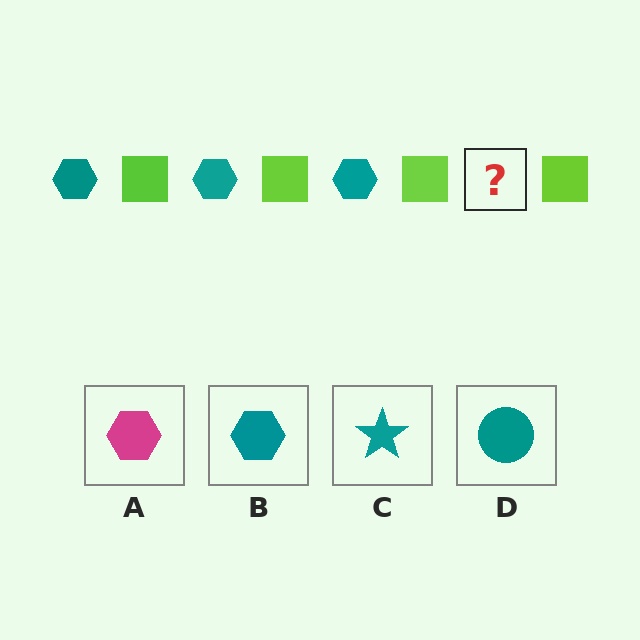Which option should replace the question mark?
Option B.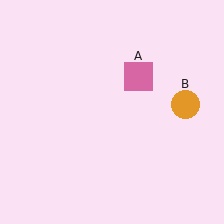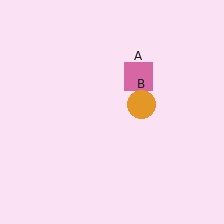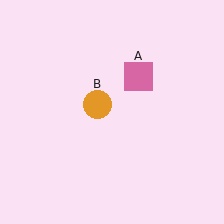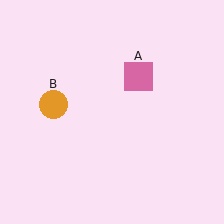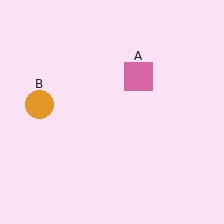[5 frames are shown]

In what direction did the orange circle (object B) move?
The orange circle (object B) moved left.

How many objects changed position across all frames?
1 object changed position: orange circle (object B).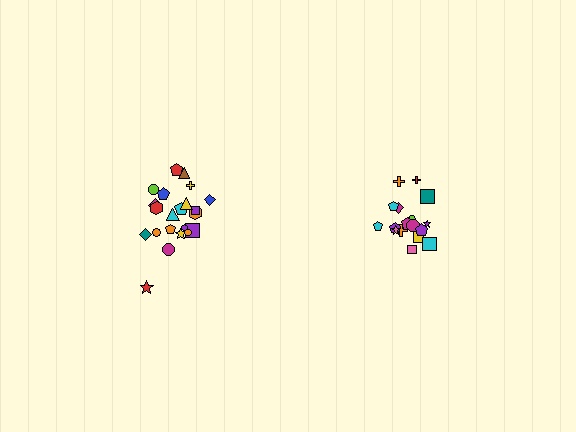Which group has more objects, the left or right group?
The left group.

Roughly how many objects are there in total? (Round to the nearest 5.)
Roughly 40 objects in total.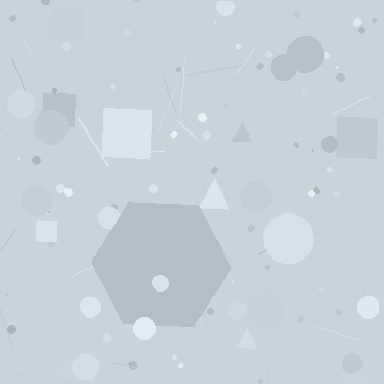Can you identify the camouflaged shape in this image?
The camouflaged shape is a hexagon.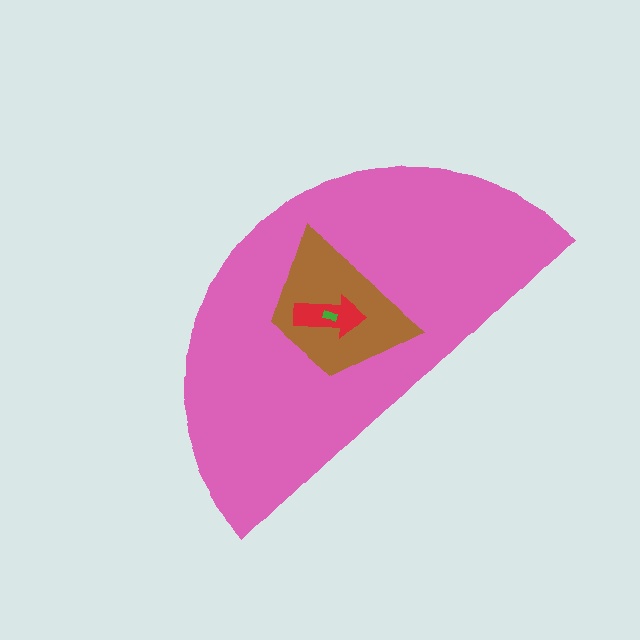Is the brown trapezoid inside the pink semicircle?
Yes.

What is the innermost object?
The green rectangle.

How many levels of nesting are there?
4.